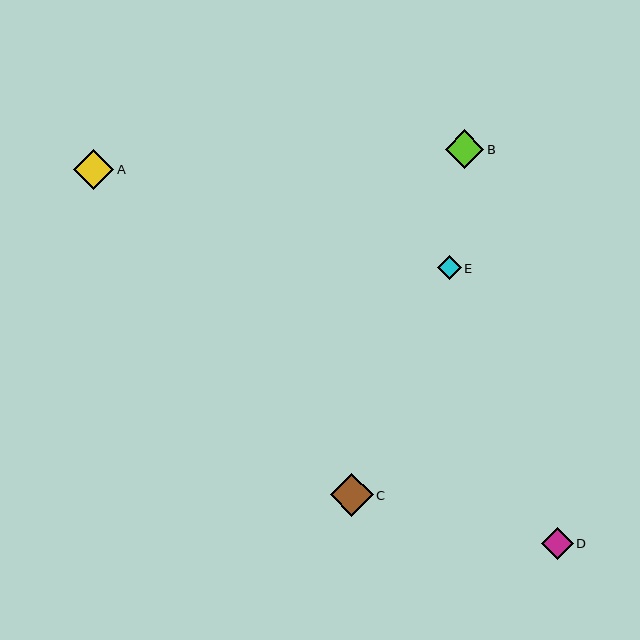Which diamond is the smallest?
Diamond E is the smallest with a size of approximately 23 pixels.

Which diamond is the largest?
Diamond C is the largest with a size of approximately 43 pixels.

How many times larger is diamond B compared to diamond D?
Diamond B is approximately 1.2 times the size of diamond D.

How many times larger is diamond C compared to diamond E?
Diamond C is approximately 1.8 times the size of diamond E.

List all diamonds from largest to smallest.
From largest to smallest: C, A, B, D, E.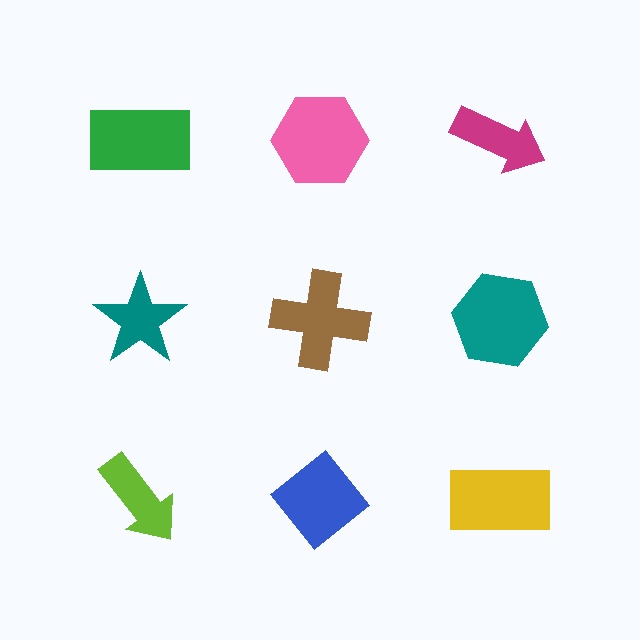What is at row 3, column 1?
A lime arrow.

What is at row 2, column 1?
A teal star.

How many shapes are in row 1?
3 shapes.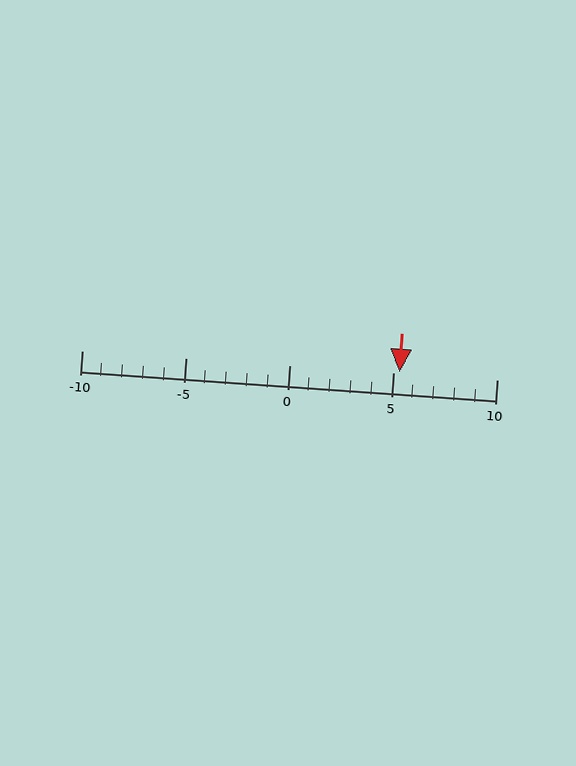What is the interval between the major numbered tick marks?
The major tick marks are spaced 5 units apart.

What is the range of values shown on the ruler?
The ruler shows values from -10 to 10.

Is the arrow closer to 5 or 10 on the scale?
The arrow is closer to 5.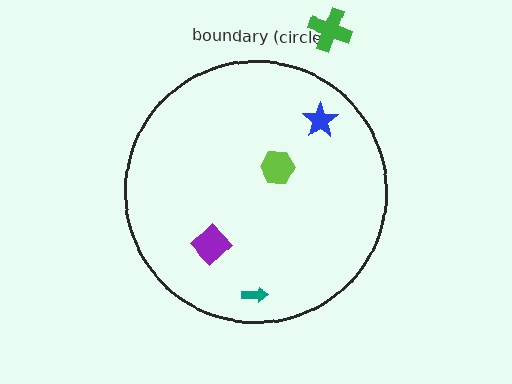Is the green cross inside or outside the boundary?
Outside.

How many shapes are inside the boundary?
4 inside, 1 outside.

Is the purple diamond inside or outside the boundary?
Inside.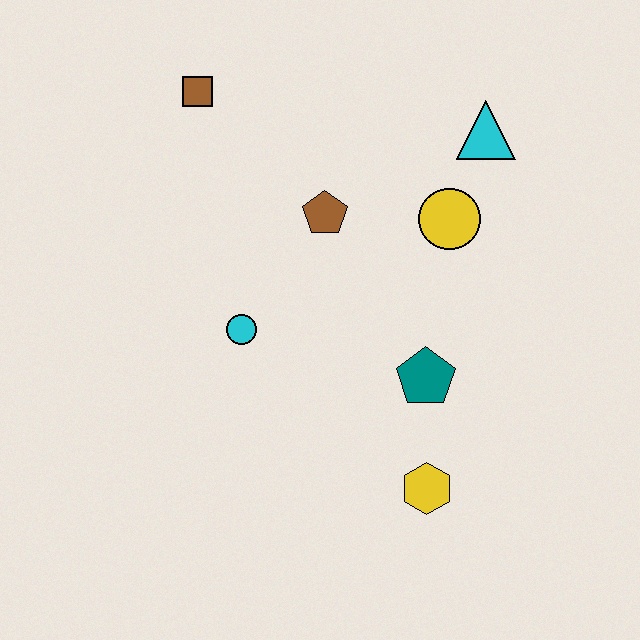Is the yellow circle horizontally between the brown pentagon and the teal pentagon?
No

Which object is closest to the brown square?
The brown pentagon is closest to the brown square.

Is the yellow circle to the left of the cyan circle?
No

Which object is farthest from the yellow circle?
The brown square is farthest from the yellow circle.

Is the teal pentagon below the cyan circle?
Yes